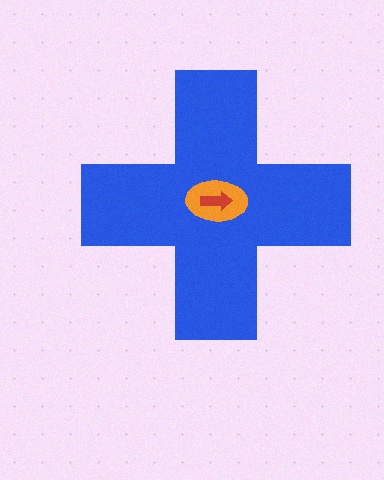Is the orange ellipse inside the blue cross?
Yes.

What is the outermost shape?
The blue cross.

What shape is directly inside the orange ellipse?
The red arrow.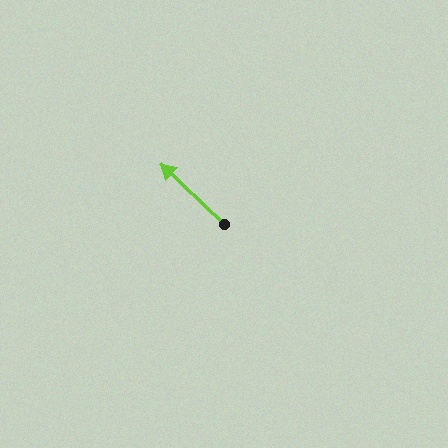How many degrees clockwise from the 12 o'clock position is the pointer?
Approximately 314 degrees.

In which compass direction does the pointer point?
Northwest.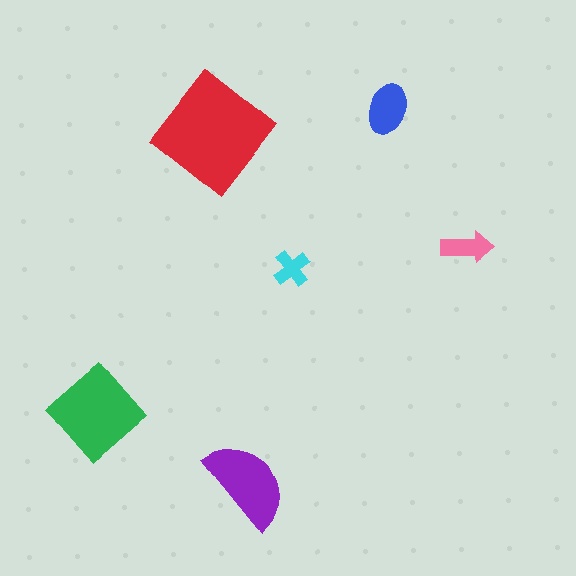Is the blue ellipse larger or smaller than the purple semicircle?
Smaller.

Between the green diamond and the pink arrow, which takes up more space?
The green diamond.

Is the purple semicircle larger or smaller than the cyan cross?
Larger.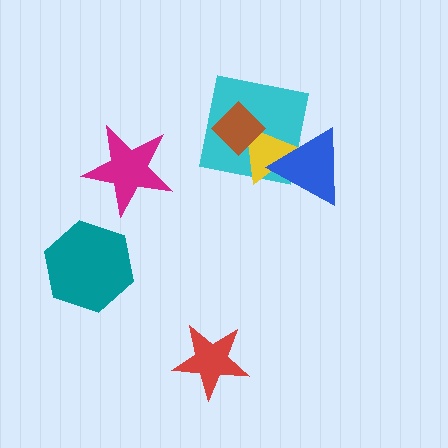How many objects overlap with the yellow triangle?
3 objects overlap with the yellow triangle.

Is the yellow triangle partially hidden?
Yes, it is partially covered by another shape.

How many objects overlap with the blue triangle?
2 objects overlap with the blue triangle.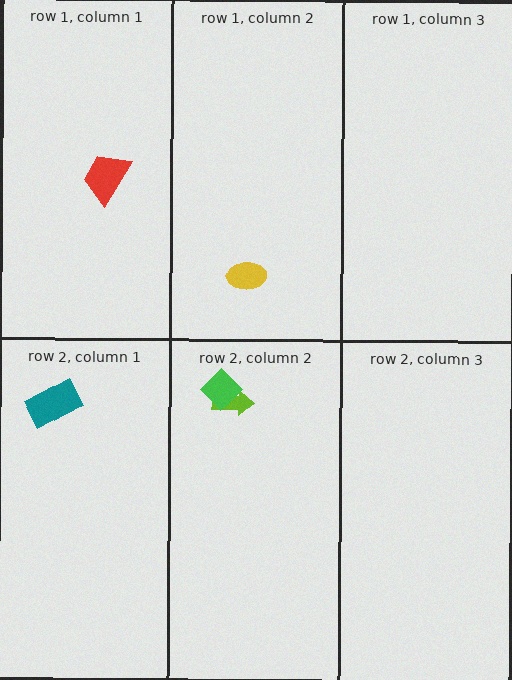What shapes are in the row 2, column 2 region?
The lime arrow, the green diamond.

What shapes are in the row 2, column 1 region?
The teal rectangle.